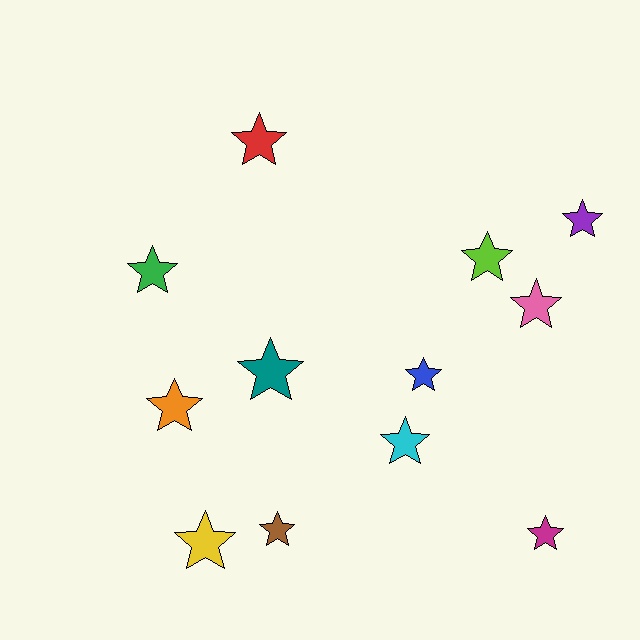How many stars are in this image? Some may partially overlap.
There are 12 stars.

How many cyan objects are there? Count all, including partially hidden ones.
There is 1 cyan object.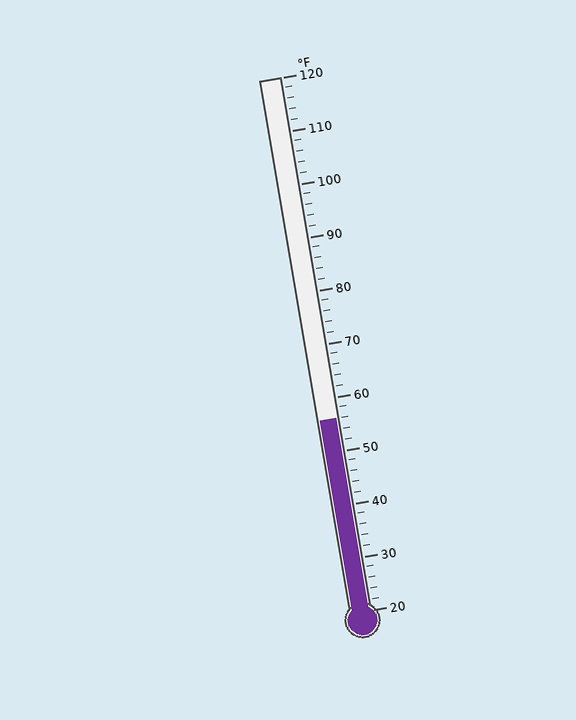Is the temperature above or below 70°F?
The temperature is below 70°F.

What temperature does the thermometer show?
The thermometer shows approximately 56°F.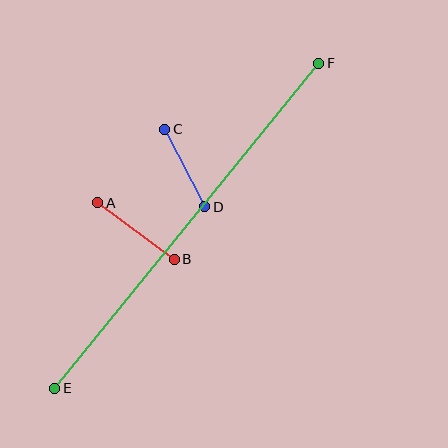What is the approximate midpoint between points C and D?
The midpoint is at approximately (185, 168) pixels.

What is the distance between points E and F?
The distance is approximately 419 pixels.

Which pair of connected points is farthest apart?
Points E and F are farthest apart.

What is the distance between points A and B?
The distance is approximately 95 pixels.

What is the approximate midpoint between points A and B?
The midpoint is at approximately (136, 231) pixels.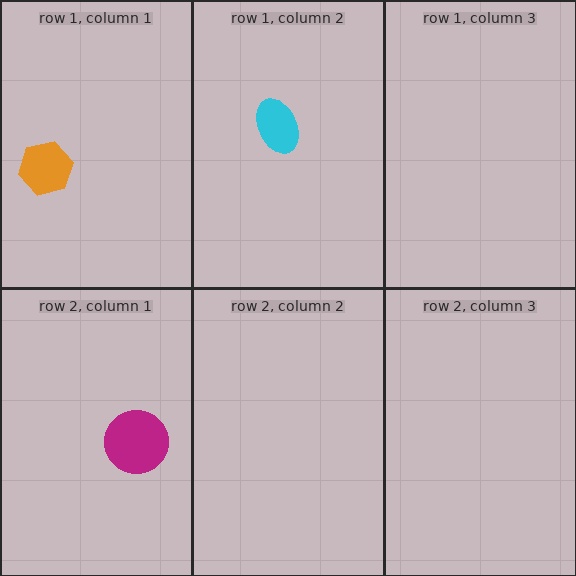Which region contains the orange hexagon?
The row 1, column 1 region.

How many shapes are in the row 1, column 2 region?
1.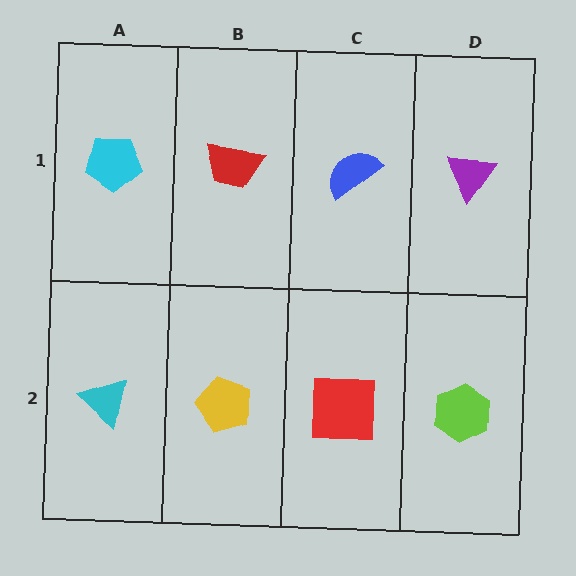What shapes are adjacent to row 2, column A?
A cyan pentagon (row 1, column A), a yellow pentagon (row 2, column B).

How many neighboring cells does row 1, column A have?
2.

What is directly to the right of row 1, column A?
A red trapezoid.